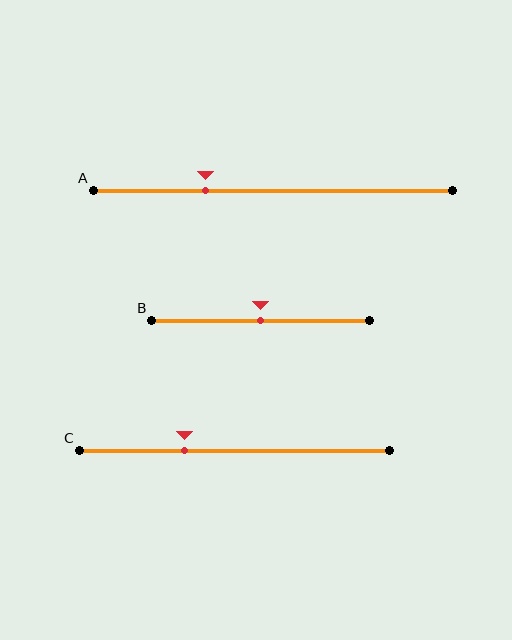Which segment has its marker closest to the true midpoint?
Segment B has its marker closest to the true midpoint.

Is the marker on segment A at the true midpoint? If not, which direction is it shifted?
No, the marker on segment A is shifted to the left by about 19% of the segment length.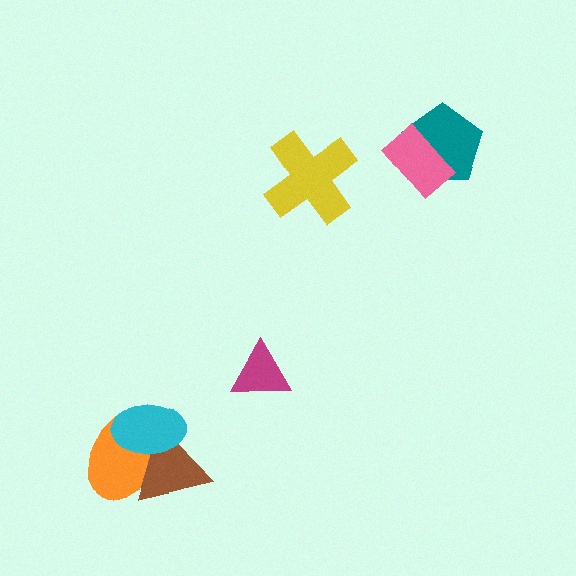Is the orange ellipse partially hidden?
Yes, it is partially covered by another shape.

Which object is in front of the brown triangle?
The cyan ellipse is in front of the brown triangle.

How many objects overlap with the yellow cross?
0 objects overlap with the yellow cross.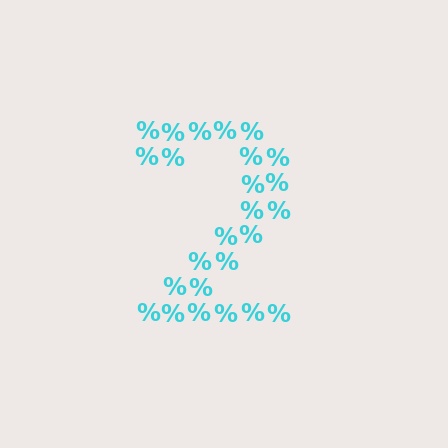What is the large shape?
The large shape is the digit 2.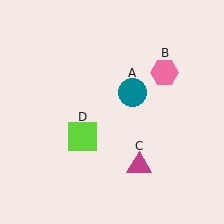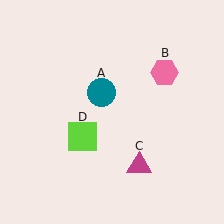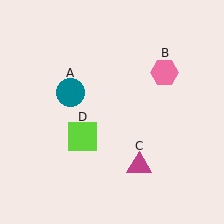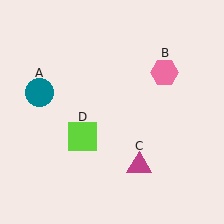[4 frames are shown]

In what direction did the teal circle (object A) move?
The teal circle (object A) moved left.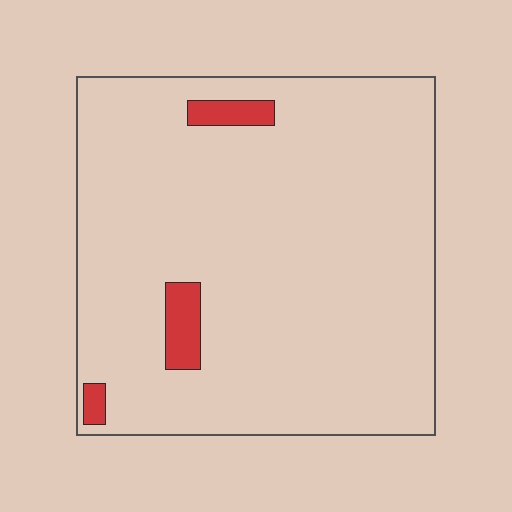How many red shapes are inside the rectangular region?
3.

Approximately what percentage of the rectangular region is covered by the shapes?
Approximately 5%.